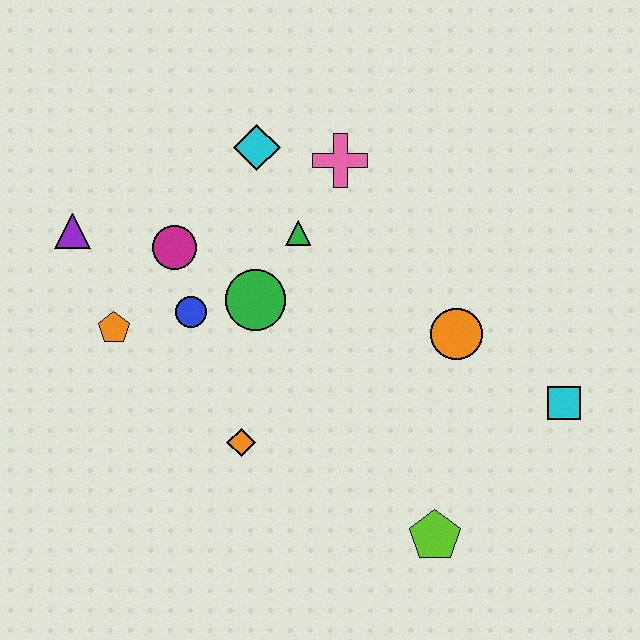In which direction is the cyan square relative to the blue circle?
The cyan square is to the right of the blue circle.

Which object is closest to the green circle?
The blue circle is closest to the green circle.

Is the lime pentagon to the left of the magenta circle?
No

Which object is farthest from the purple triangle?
The cyan square is farthest from the purple triangle.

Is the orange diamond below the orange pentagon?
Yes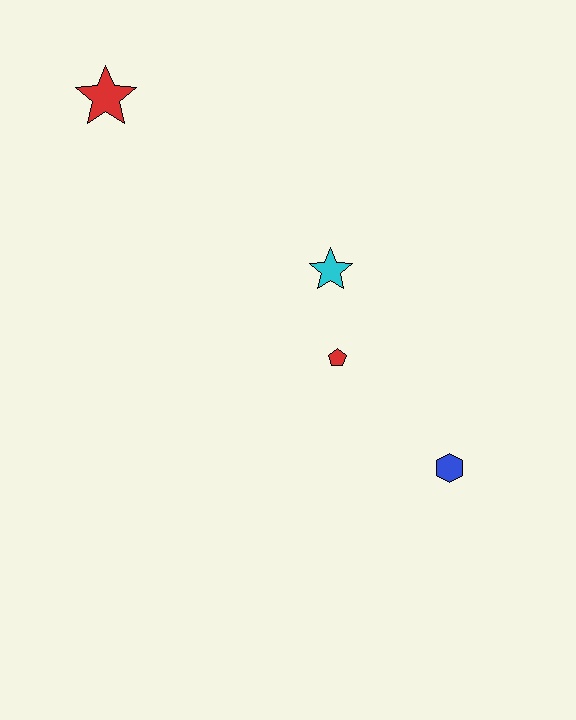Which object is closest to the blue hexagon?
The red pentagon is closest to the blue hexagon.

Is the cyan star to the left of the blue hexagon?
Yes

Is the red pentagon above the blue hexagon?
Yes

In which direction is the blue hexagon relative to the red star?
The blue hexagon is below the red star.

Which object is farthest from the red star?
The blue hexagon is farthest from the red star.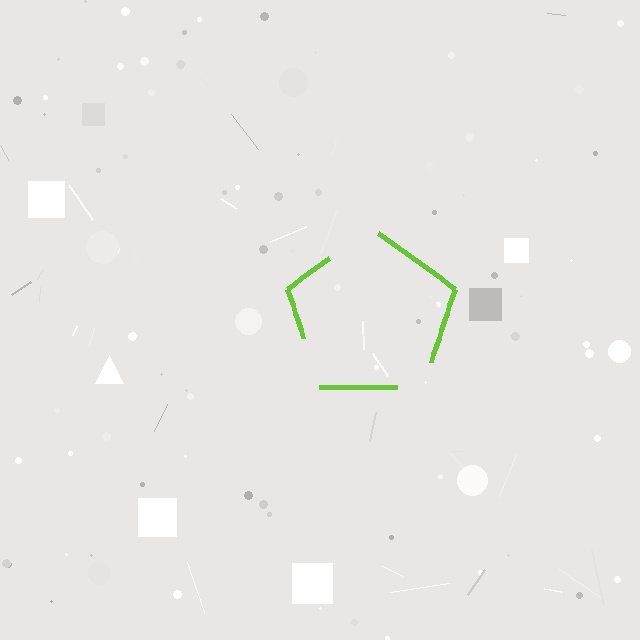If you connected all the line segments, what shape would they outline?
They would outline a pentagon.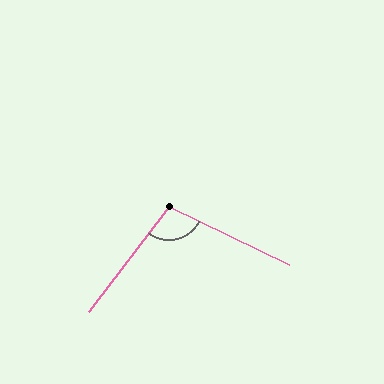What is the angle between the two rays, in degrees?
Approximately 101 degrees.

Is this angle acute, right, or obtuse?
It is obtuse.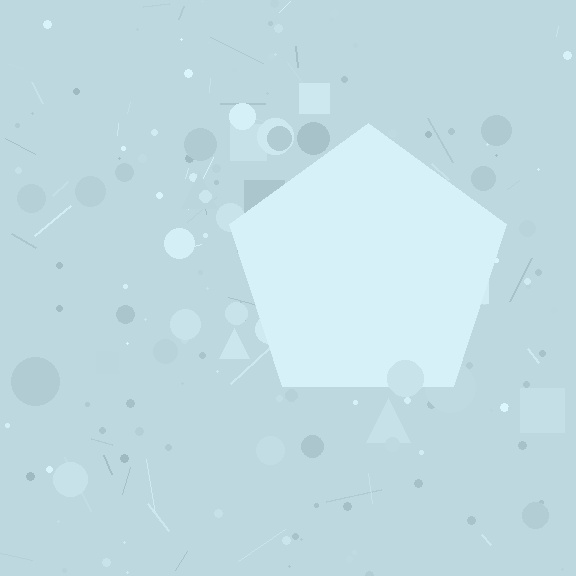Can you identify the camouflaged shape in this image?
The camouflaged shape is a pentagon.